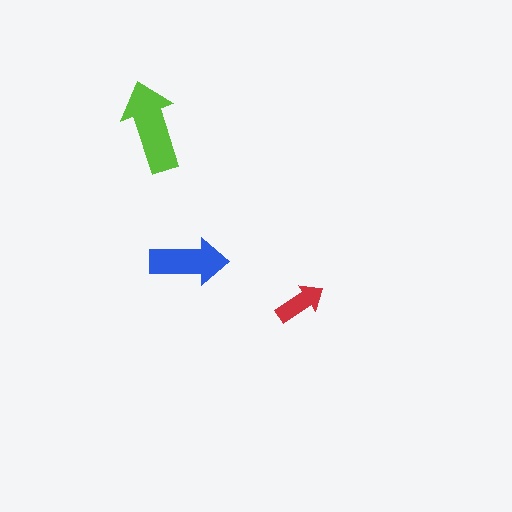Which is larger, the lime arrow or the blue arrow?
The lime one.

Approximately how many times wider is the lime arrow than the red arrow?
About 2 times wider.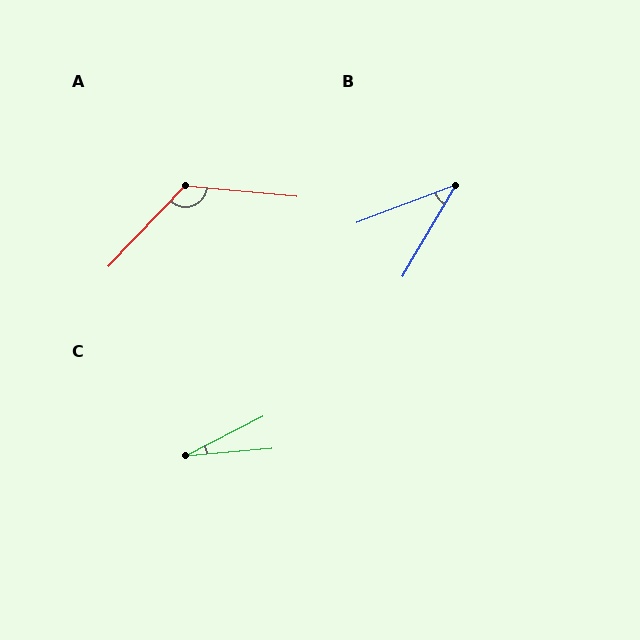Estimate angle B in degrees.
Approximately 39 degrees.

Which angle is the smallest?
C, at approximately 22 degrees.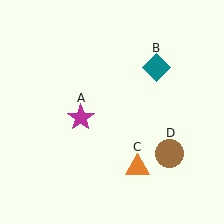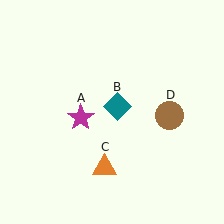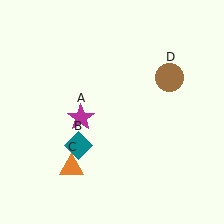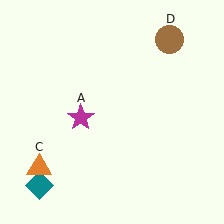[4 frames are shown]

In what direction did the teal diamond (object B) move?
The teal diamond (object B) moved down and to the left.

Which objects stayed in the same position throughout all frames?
Magenta star (object A) remained stationary.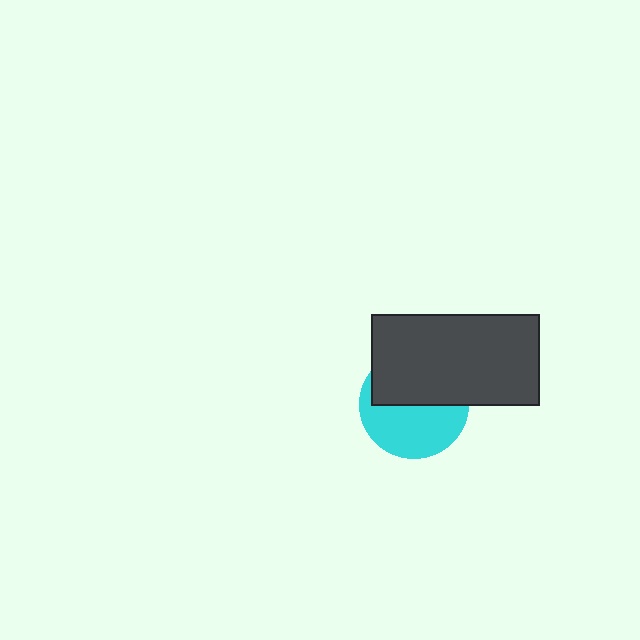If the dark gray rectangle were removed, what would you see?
You would see the complete cyan circle.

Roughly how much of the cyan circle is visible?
About half of it is visible (roughly 52%).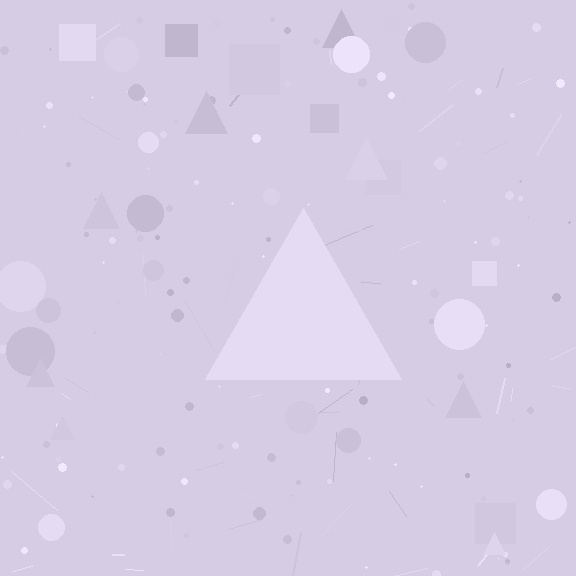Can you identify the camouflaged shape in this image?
The camouflaged shape is a triangle.